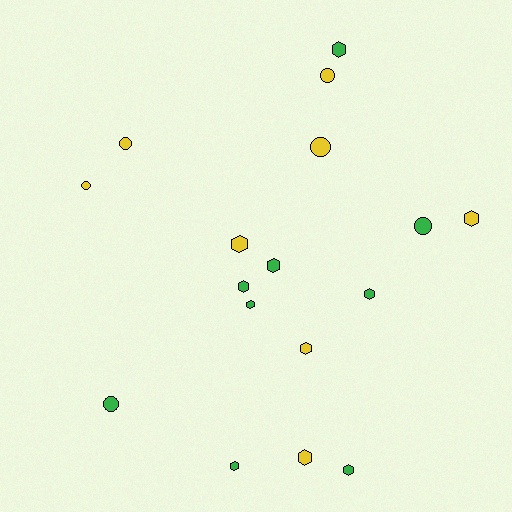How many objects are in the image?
There are 17 objects.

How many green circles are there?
There are 2 green circles.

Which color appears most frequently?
Green, with 9 objects.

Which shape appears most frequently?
Hexagon, with 11 objects.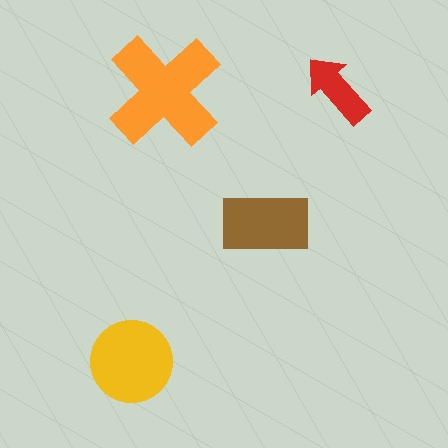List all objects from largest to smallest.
The orange cross, the yellow circle, the brown rectangle, the red arrow.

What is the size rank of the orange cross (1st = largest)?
1st.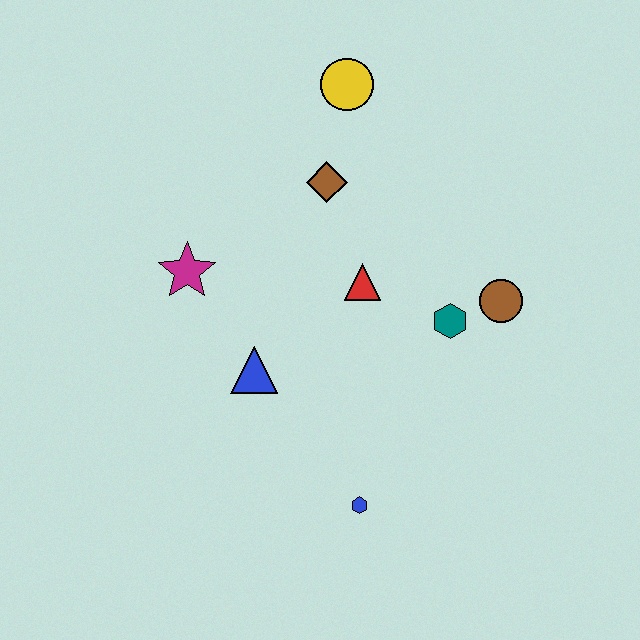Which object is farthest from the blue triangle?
The yellow circle is farthest from the blue triangle.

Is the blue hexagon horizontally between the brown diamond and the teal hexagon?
Yes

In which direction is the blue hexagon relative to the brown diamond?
The blue hexagon is below the brown diamond.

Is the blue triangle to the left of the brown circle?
Yes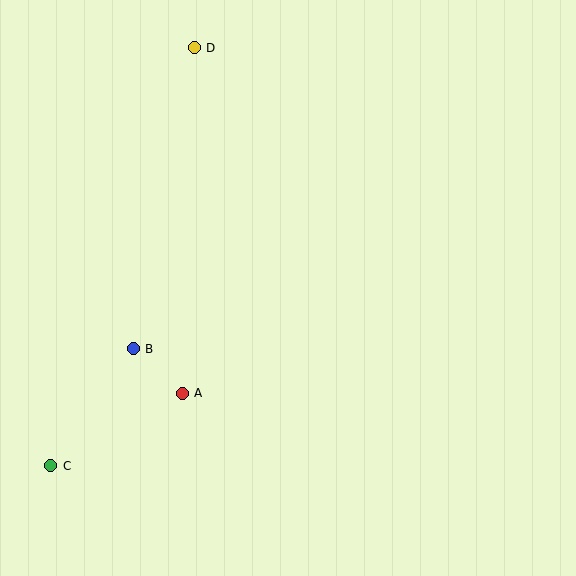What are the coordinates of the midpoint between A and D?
The midpoint between A and D is at (188, 221).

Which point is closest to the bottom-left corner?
Point C is closest to the bottom-left corner.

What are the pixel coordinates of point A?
Point A is at (182, 393).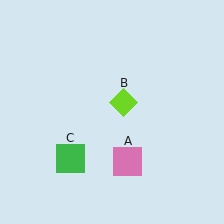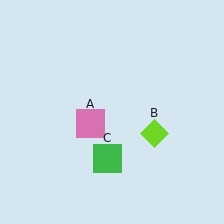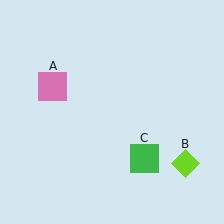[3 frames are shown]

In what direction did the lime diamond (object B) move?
The lime diamond (object B) moved down and to the right.